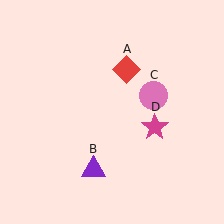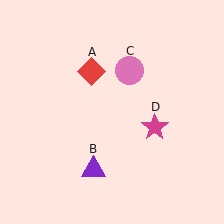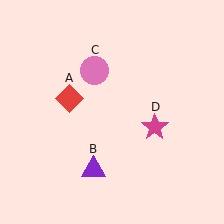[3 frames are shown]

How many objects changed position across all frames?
2 objects changed position: red diamond (object A), pink circle (object C).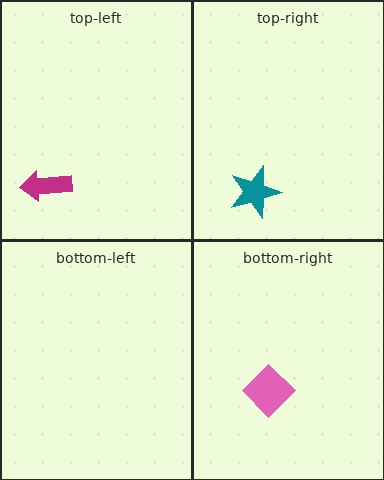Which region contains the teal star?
The top-right region.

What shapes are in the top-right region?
The teal star.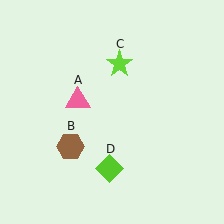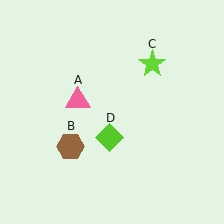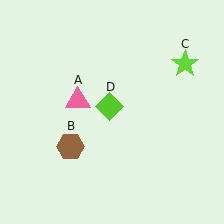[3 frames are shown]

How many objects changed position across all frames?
2 objects changed position: lime star (object C), lime diamond (object D).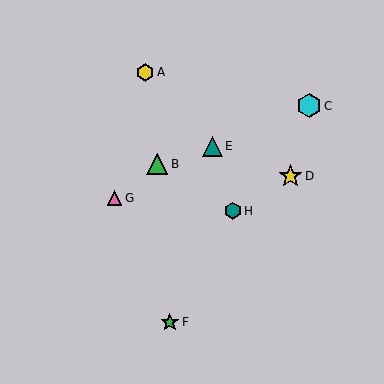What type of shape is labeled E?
Shape E is a teal triangle.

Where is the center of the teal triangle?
The center of the teal triangle is at (212, 146).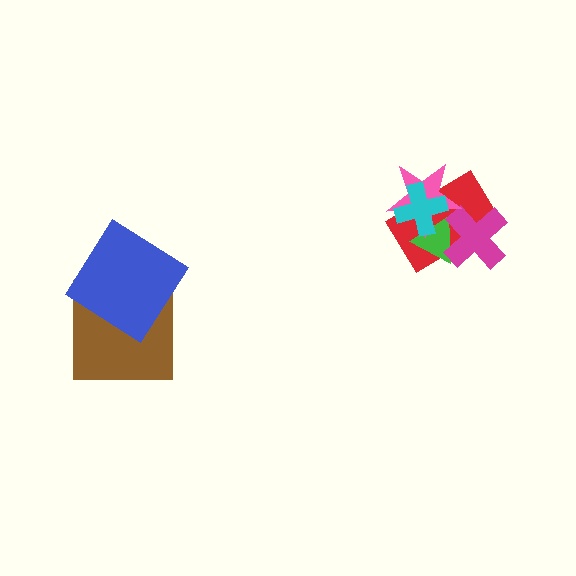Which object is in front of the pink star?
The cyan cross is in front of the pink star.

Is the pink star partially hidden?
Yes, it is partially covered by another shape.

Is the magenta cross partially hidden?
Yes, it is partially covered by another shape.